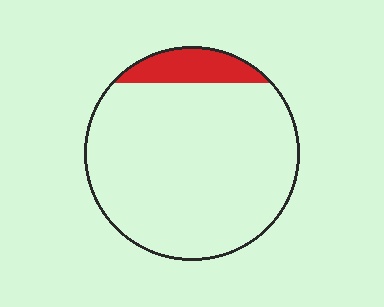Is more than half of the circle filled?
No.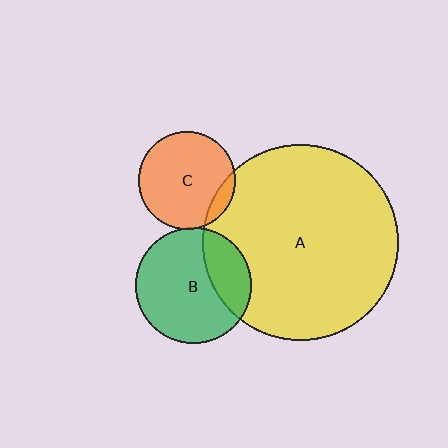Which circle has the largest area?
Circle A (yellow).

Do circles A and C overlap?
Yes.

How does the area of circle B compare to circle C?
Approximately 1.4 times.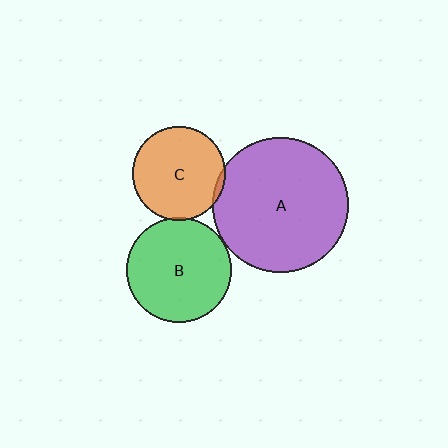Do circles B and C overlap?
Yes.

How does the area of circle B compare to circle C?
Approximately 1.3 times.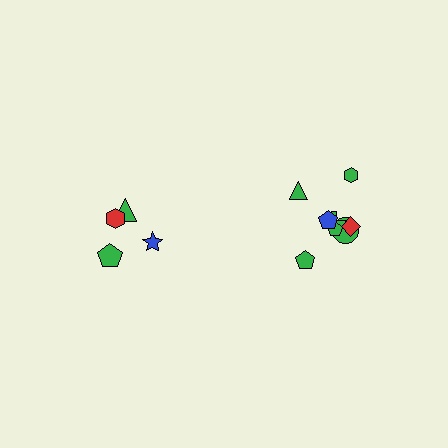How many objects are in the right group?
There are 8 objects.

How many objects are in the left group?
There are 4 objects.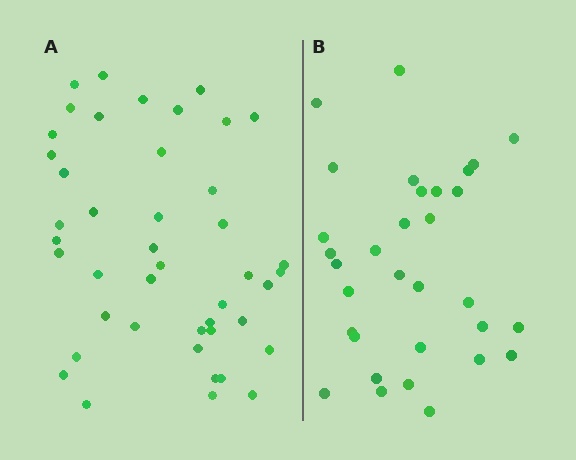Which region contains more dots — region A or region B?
Region A (the left region) has more dots.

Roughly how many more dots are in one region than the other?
Region A has roughly 12 or so more dots than region B.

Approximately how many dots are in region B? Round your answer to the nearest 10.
About 30 dots. (The exact count is 32, which rounds to 30.)